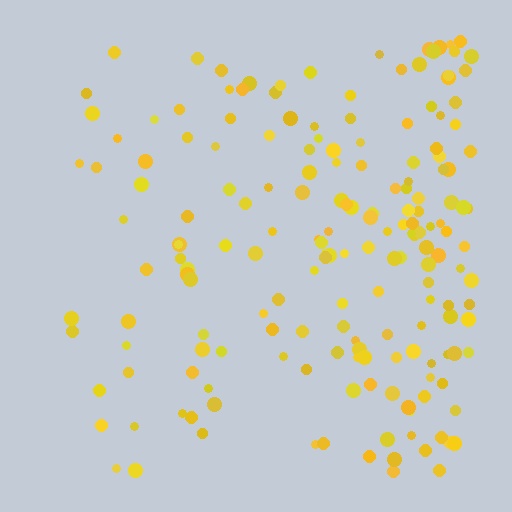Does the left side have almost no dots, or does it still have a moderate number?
Still a moderate number, just noticeably fewer than the right.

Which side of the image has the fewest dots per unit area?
The left.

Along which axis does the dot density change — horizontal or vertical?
Horizontal.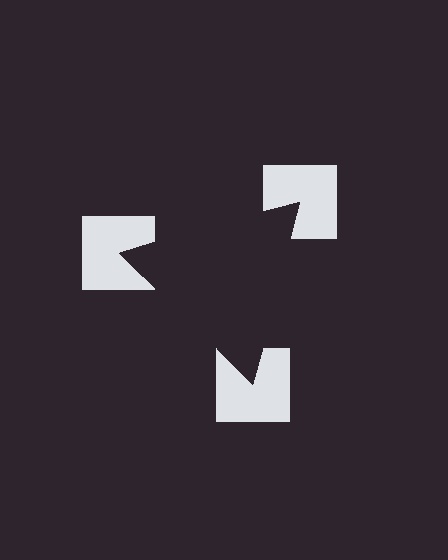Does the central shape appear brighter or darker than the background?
It typically appears slightly darker than the background, even though no actual brightness change is drawn.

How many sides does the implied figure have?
3 sides.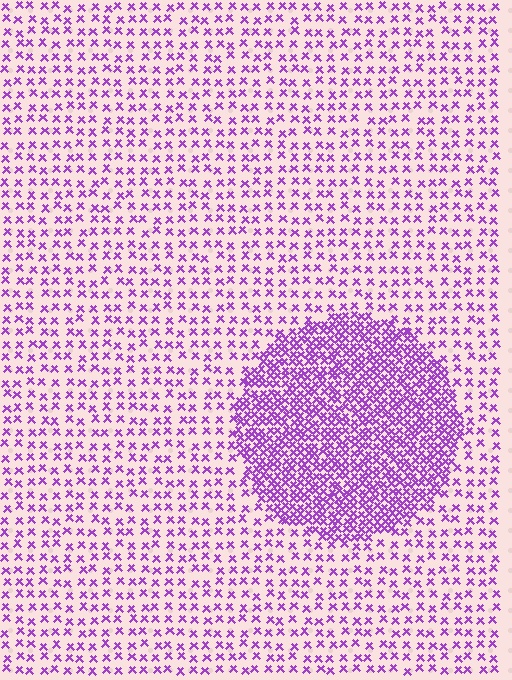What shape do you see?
I see a circle.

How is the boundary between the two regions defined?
The boundary is defined by a change in element density (approximately 2.7x ratio). All elements are the same color, size, and shape.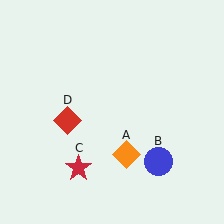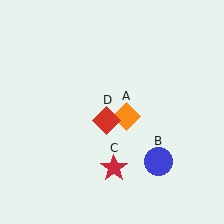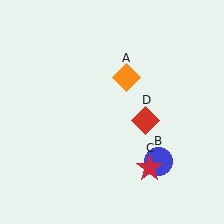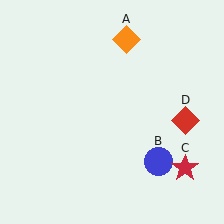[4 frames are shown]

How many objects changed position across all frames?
3 objects changed position: orange diamond (object A), red star (object C), red diamond (object D).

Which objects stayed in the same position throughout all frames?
Blue circle (object B) remained stationary.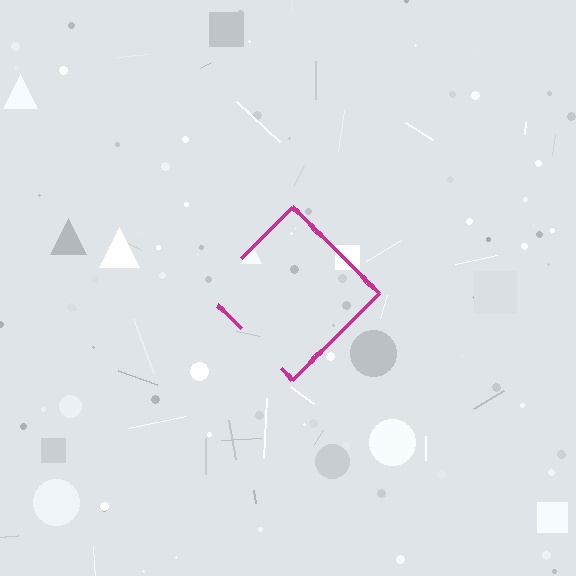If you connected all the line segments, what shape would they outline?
They would outline a diamond.